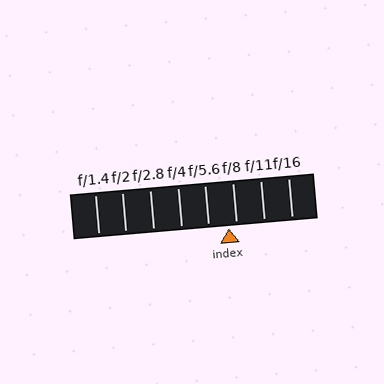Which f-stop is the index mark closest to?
The index mark is closest to f/8.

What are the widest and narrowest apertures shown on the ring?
The widest aperture shown is f/1.4 and the narrowest is f/16.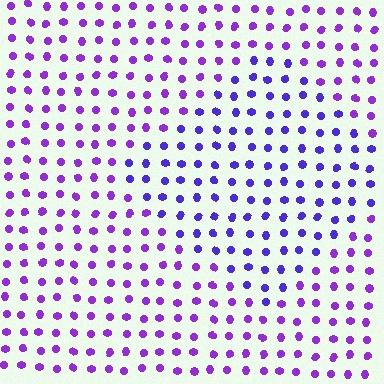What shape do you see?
I see a diamond.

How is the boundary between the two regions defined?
The boundary is defined purely by a slight shift in hue (about 26 degrees). Spacing, size, and orientation are identical on both sides.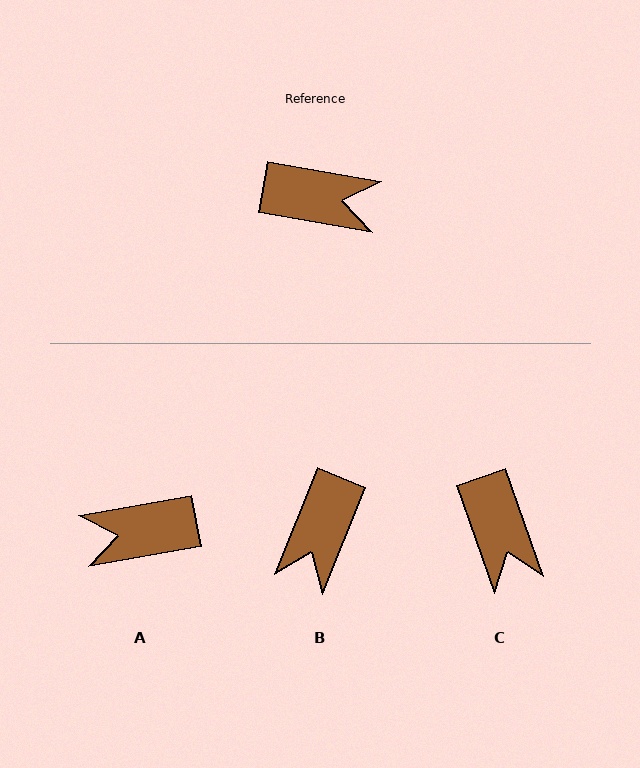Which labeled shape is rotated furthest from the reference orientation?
A, about 160 degrees away.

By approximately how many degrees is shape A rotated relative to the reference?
Approximately 160 degrees clockwise.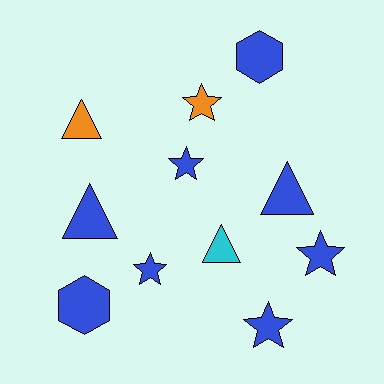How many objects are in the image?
There are 11 objects.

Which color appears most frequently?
Blue, with 8 objects.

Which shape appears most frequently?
Star, with 5 objects.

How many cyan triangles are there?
There is 1 cyan triangle.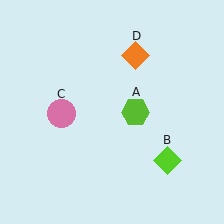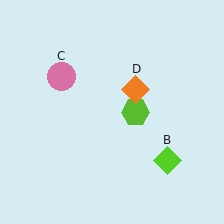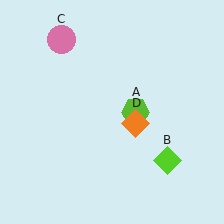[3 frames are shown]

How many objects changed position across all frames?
2 objects changed position: pink circle (object C), orange diamond (object D).